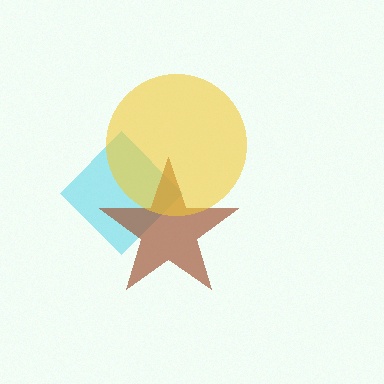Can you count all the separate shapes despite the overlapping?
Yes, there are 3 separate shapes.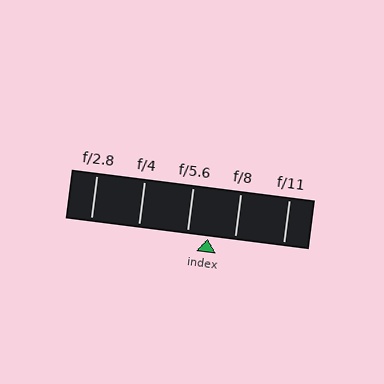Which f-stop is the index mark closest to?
The index mark is closest to f/5.6.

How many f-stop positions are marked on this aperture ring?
There are 5 f-stop positions marked.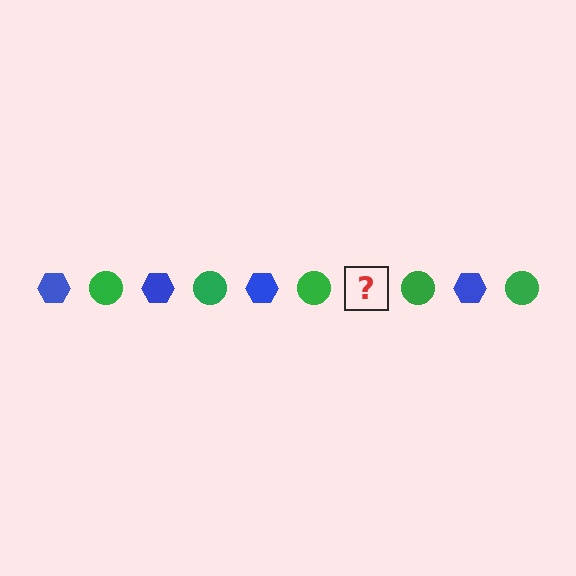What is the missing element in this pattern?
The missing element is a blue hexagon.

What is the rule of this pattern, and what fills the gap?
The rule is that the pattern alternates between blue hexagon and green circle. The gap should be filled with a blue hexagon.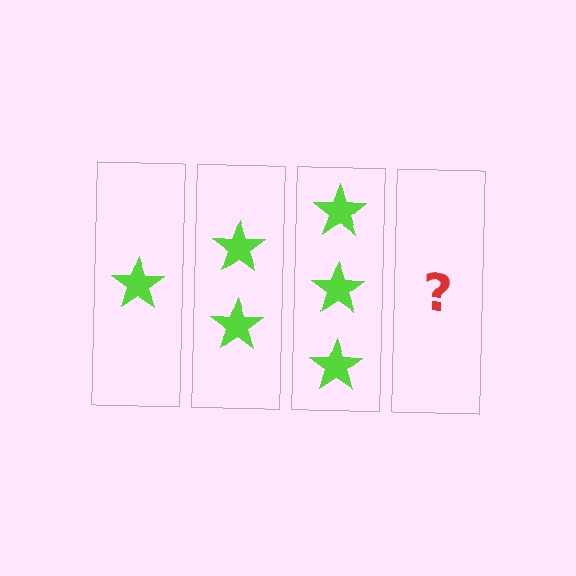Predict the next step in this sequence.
The next step is 4 stars.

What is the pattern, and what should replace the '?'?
The pattern is that each step adds one more star. The '?' should be 4 stars.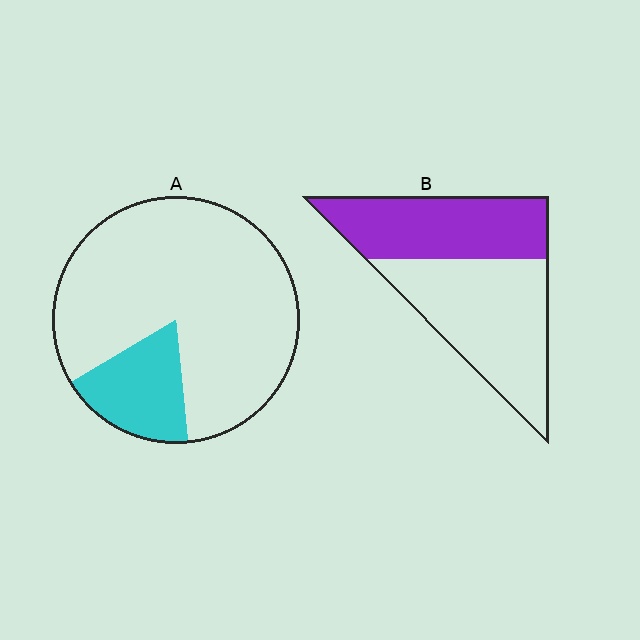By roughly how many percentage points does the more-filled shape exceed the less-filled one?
By roughly 25 percentage points (B over A).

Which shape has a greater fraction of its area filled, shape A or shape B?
Shape B.